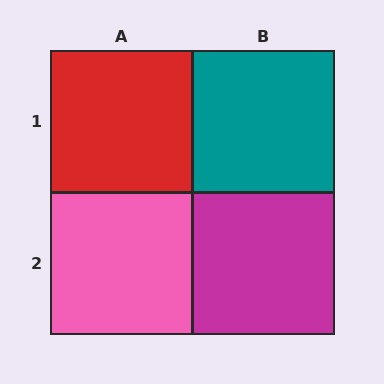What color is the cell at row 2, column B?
Magenta.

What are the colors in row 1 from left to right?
Red, teal.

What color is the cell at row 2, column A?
Pink.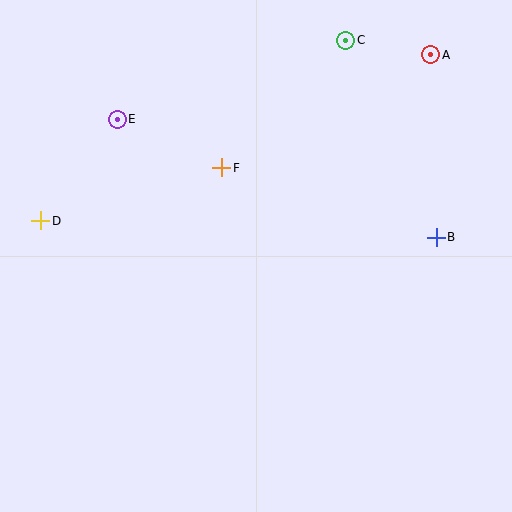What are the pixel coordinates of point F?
Point F is at (222, 168).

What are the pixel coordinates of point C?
Point C is at (346, 40).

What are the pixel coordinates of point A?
Point A is at (431, 55).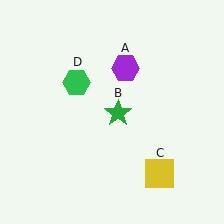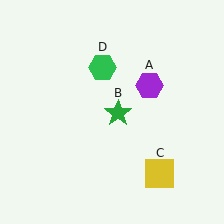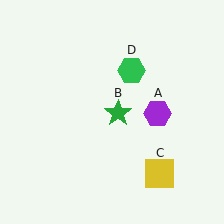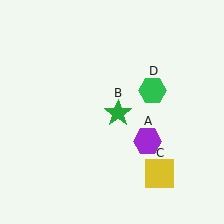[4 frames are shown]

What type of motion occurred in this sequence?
The purple hexagon (object A), green hexagon (object D) rotated clockwise around the center of the scene.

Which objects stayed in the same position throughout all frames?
Green star (object B) and yellow square (object C) remained stationary.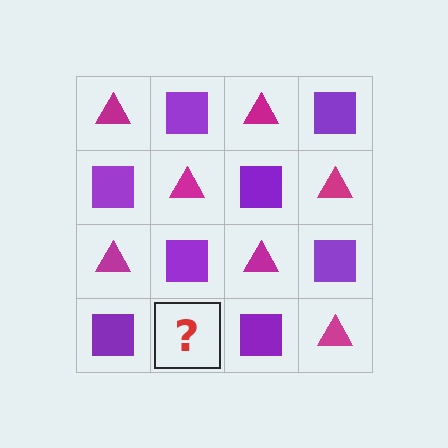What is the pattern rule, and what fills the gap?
The rule is that it alternates magenta triangle and purple square in a checkerboard pattern. The gap should be filled with a magenta triangle.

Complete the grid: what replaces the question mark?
The question mark should be replaced with a magenta triangle.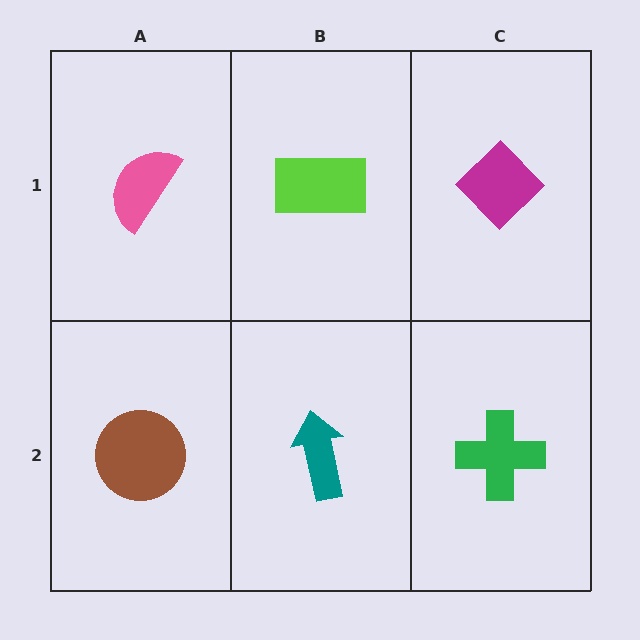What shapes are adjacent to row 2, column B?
A lime rectangle (row 1, column B), a brown circle (row 2, column A), a green cross (row 2, column C).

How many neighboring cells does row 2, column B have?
3.